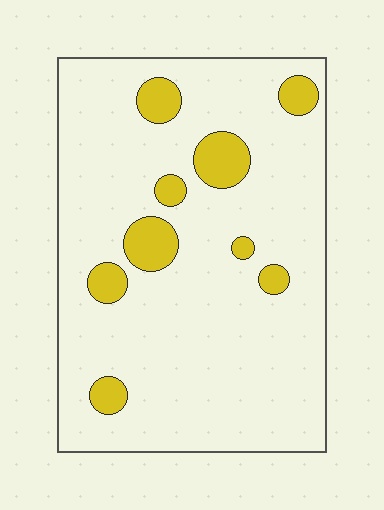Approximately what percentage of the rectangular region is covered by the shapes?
Approximately 10%.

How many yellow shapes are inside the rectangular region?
9.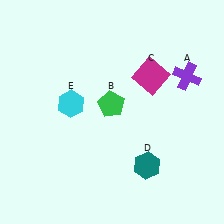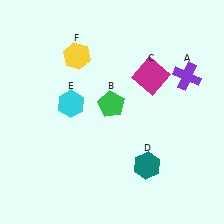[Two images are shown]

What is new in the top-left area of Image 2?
A yellow hexagon (F) was added in the top-left area of Image 2.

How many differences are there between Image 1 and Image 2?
There is 1 difference between the two images.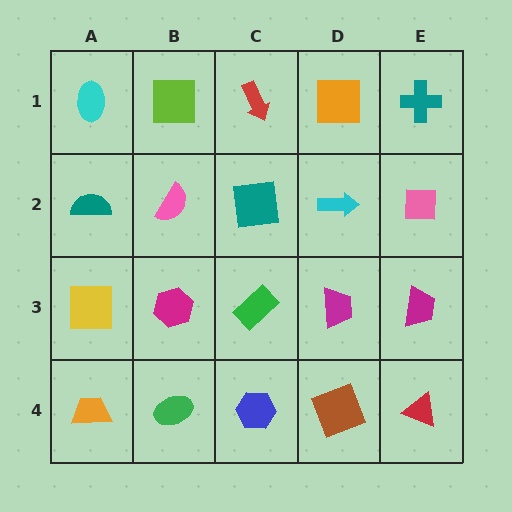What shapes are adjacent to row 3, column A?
A teal semicircle (row 2, column A), an orange trapezoid (row 4, column A), a magenta hexagon (row 3, column B).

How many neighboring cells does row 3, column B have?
4.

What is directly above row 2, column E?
A teal cross.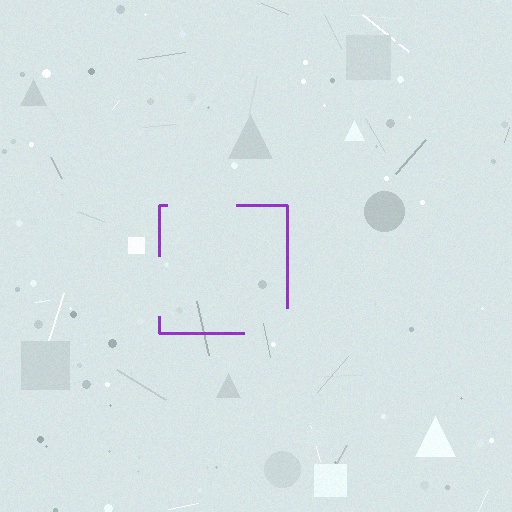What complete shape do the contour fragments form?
The contour fragments form a square.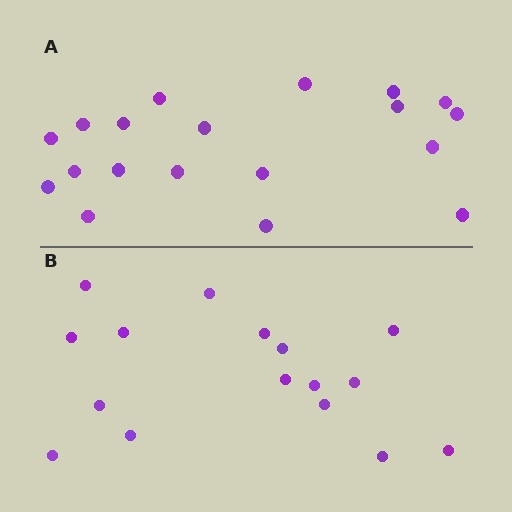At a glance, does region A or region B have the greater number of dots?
Region A (the top region) has more dots.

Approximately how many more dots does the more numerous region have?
Region A has just a few more — roughly 2 or 3 more dots than region B.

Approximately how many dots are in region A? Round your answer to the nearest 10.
About 20 dots. (The exact count is 19, which rounds to 20.)